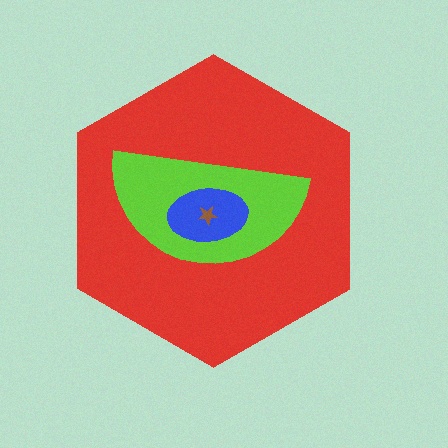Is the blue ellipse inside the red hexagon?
Yes.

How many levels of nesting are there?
4.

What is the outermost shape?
The red hexagon.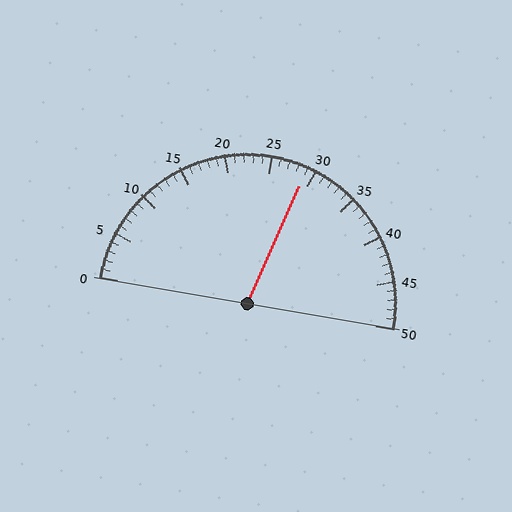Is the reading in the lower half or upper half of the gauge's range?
The reading is in the upper half of the range (0 to 50).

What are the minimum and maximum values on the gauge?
The gauge ranges from 0 to 50.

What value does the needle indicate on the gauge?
The needle indicates approximately 29.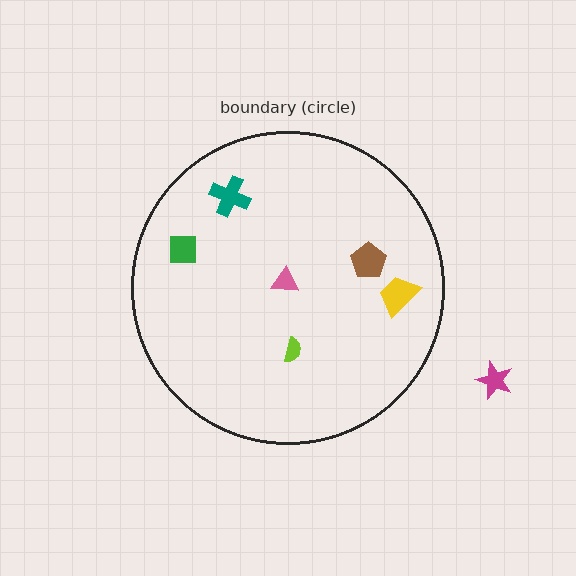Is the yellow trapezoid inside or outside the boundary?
Inside.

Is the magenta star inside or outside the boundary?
Outside.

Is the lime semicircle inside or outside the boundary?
Inside.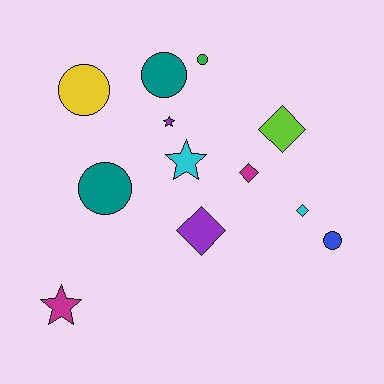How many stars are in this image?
There are 3 stars.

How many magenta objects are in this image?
There are 2 magenta objects.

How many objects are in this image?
There are 12 objects.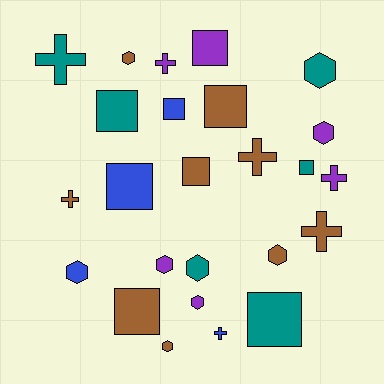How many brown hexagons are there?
There are 3 brown hexagons.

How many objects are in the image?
There are 25 objects.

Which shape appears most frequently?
Hexagon, with 9 objects.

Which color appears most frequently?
Brown, with 9 objects.